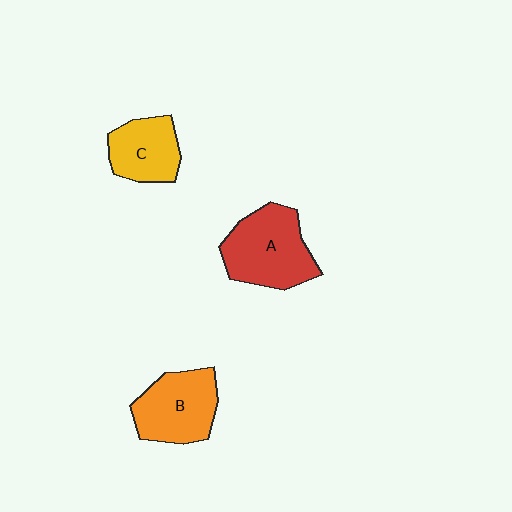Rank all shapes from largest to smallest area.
From largest to smallest: A (red), B (orange), C (yellow).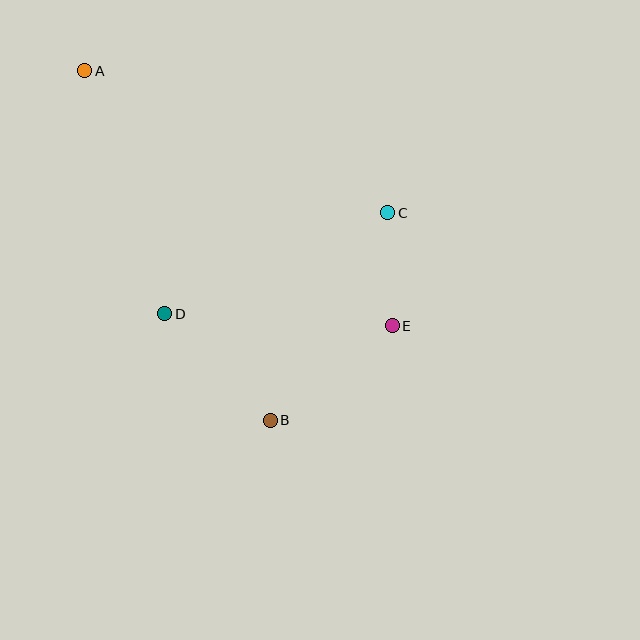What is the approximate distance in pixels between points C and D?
The distance between C and D is approximately 245 pixels.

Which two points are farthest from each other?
Points A and E are farthest from each other.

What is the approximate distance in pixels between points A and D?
The distance between A and D is approximately 256 pixels.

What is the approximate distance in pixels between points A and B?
The distance between A and B is approximately 396 pixels.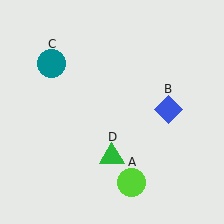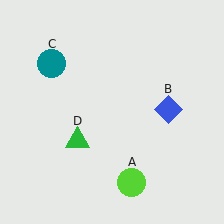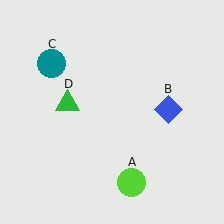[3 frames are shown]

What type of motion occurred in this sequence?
The green triangle (object D) rotated clockwise around the center of the scene.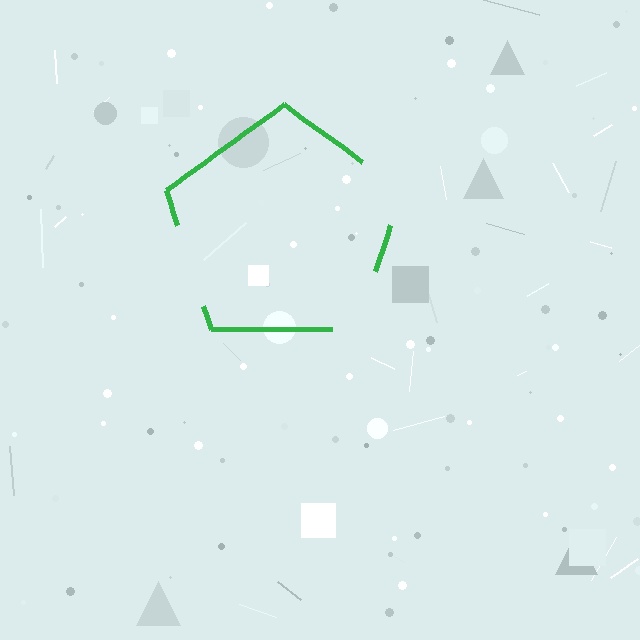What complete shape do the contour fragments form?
The contour fragments form a pentagon.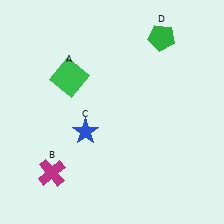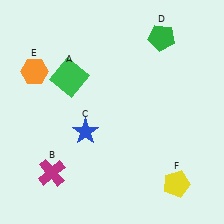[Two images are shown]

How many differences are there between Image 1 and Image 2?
There are 2 differences between the two images.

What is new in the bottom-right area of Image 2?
A yellow pentagon (F) was added in the bottom-right area of Image 2.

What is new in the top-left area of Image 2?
An orange hexagon (E) was added in the top-left area of Image 2.